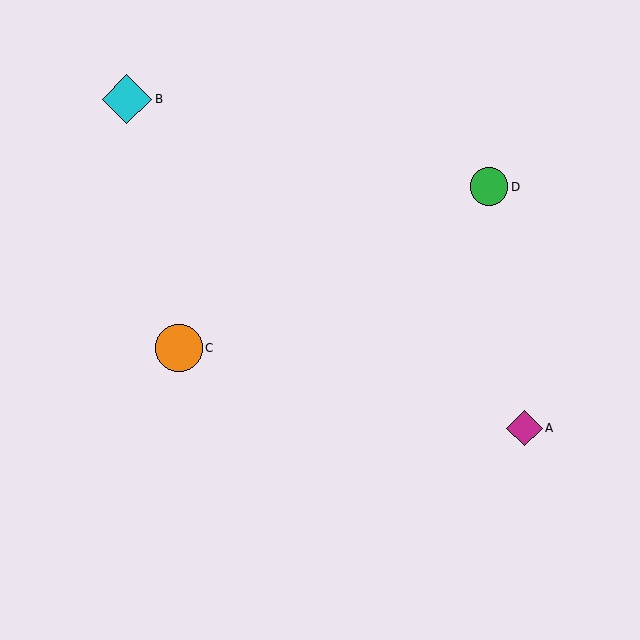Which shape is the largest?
The cyan diamond (labeled B) is the largest.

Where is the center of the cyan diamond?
The center of the cyan diamond is at (127, 99).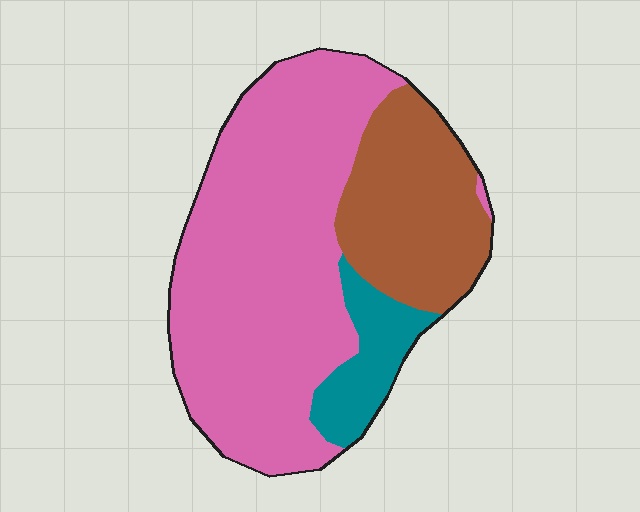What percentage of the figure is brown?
Brown covers roughly 25% of the figure.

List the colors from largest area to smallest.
From largest to smallest: pink, brown, teal.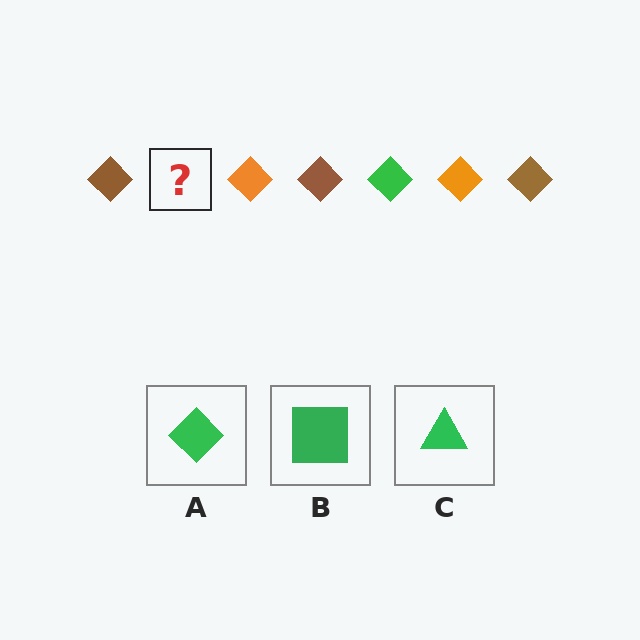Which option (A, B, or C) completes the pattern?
A.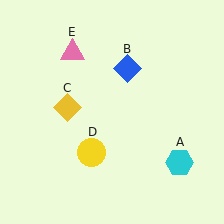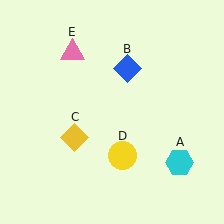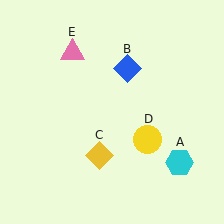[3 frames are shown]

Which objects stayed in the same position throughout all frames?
Cyan hexagon (object A) and blue diamond (object B) and pink triangle (object E) remained stationary.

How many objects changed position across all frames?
2 objects changed position: yellow diamond (object C), yellow circle (object D).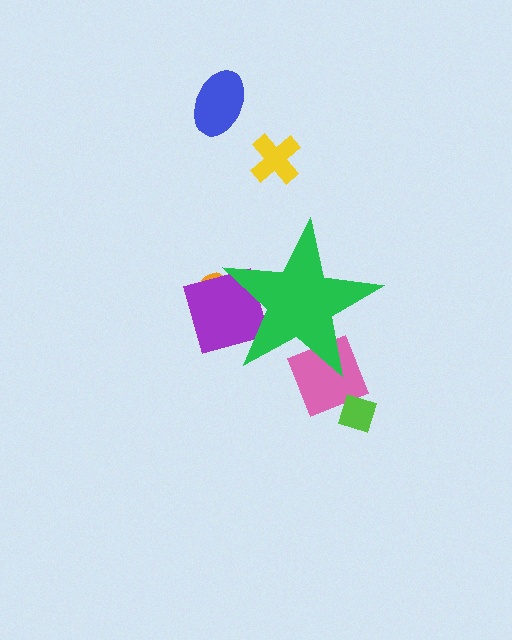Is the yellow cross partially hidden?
No, the yellow cross is fully visible.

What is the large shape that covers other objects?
A green star.